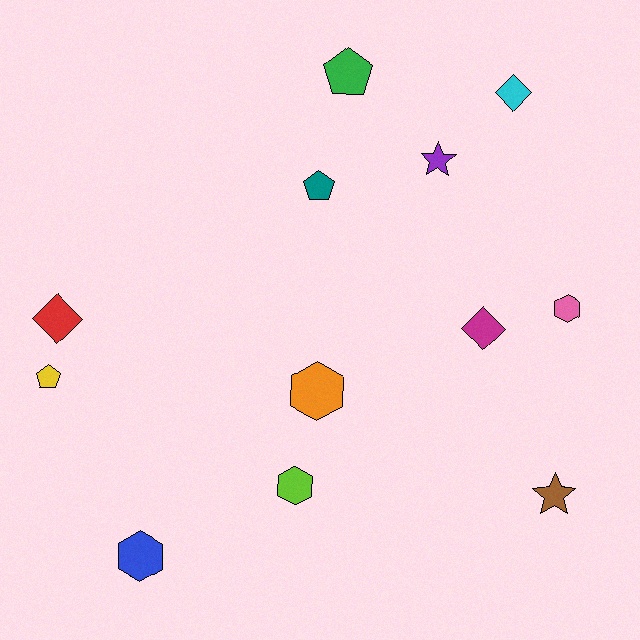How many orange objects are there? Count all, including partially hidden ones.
There is 1 orange object.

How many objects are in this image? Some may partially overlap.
There are 12 objects.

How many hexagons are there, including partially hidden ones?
There are 4 hexagons.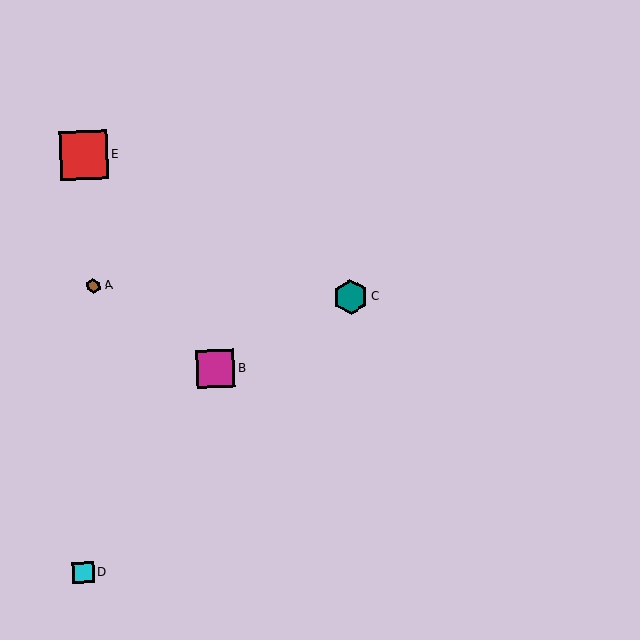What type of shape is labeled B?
Shape B is a magenta square.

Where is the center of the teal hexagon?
The center of the teal hexagon is at (350, 297).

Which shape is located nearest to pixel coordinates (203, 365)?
The magenta square (labeled B) at (215, 369) is nearest to that location.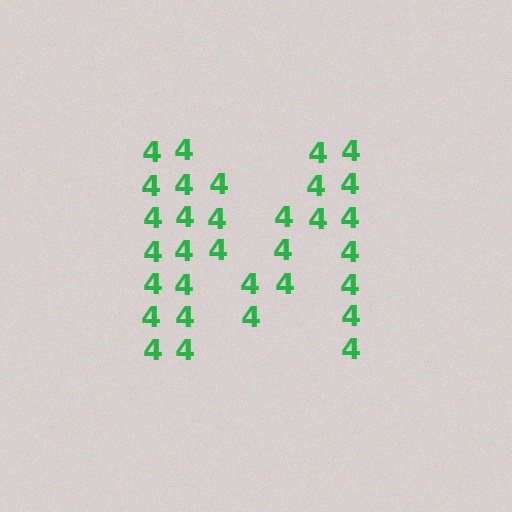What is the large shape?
The large shape is the letter M.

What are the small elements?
The small elements are digit 4's.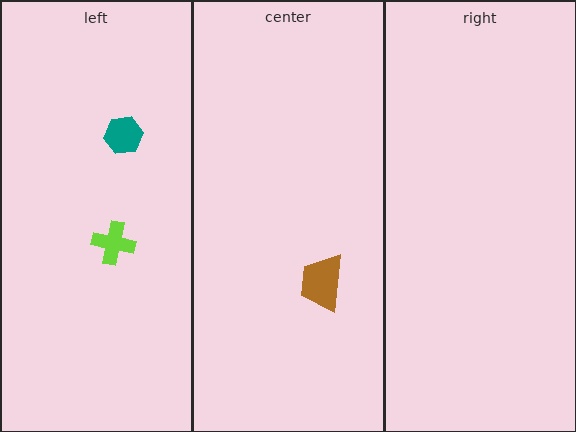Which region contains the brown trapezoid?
The center region.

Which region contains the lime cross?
The left region.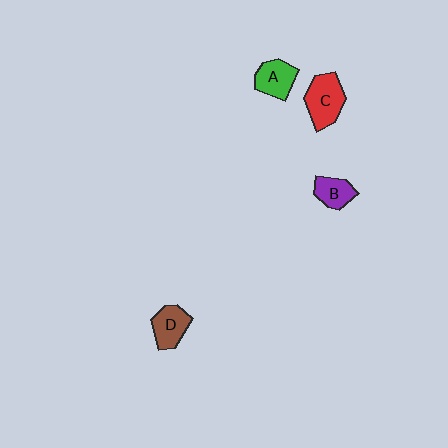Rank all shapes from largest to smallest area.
From largest to smallest: C (red), D (brown), A (green), B (purple).